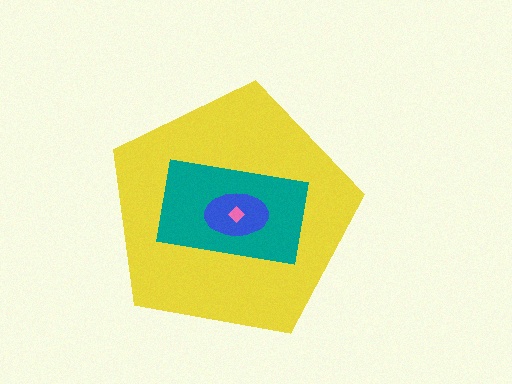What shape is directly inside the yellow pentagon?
The teal rectangle.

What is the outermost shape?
The yellow pentagon.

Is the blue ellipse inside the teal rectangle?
Yes.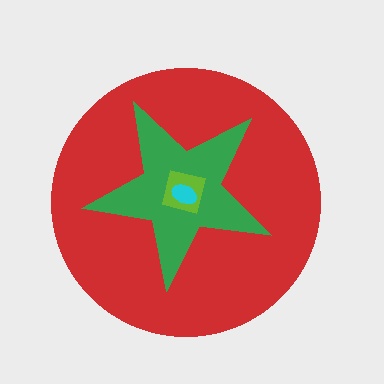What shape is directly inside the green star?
The lime square.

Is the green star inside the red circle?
Yes.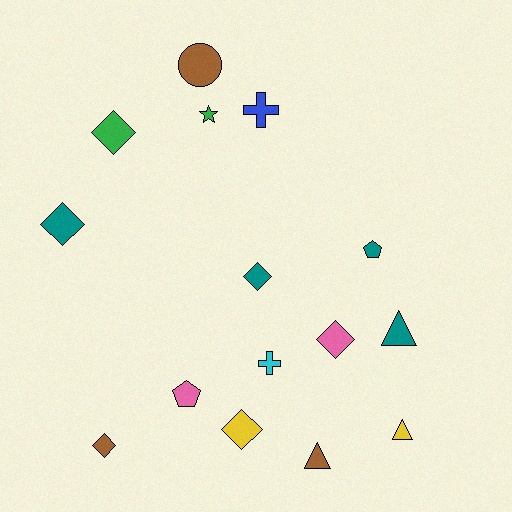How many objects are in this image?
There are 15 objects.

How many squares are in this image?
There are no squares.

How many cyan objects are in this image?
There is 1 cyan object.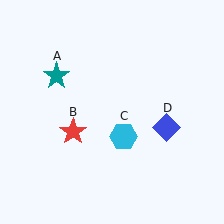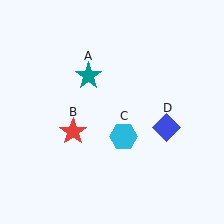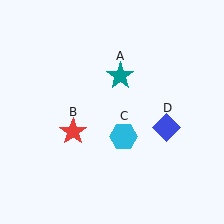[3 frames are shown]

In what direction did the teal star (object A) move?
The teal star (object A) moved right.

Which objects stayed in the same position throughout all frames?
Red star (object B) and cyan hexagon (object C) and blue diamond (object D) remained stationary.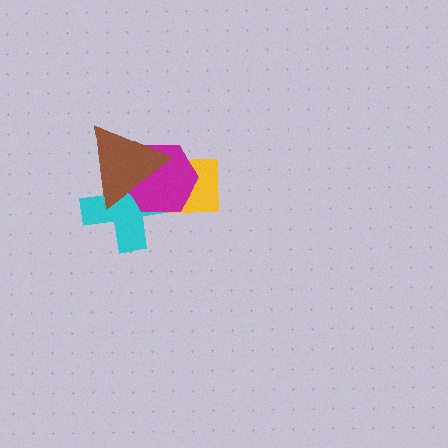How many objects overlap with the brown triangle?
3 objects overlap with the brown triangle.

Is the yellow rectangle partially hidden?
Yes, it is partially covered by another shape.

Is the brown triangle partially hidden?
No, no other shape covers it.